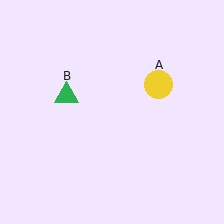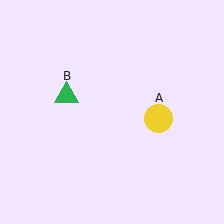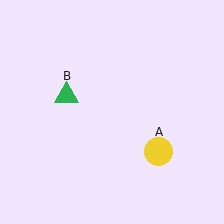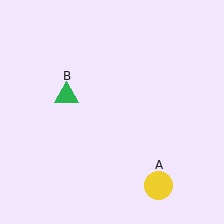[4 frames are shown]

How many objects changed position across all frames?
1 object changed position: yellow circle (object A).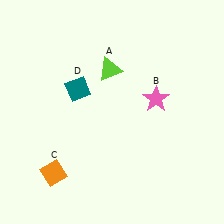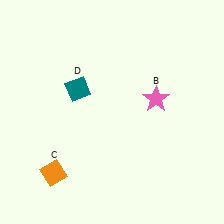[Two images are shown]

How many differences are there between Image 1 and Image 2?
There is 1 difference between the two images.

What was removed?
The lime triangle (A) was removed in Image 2.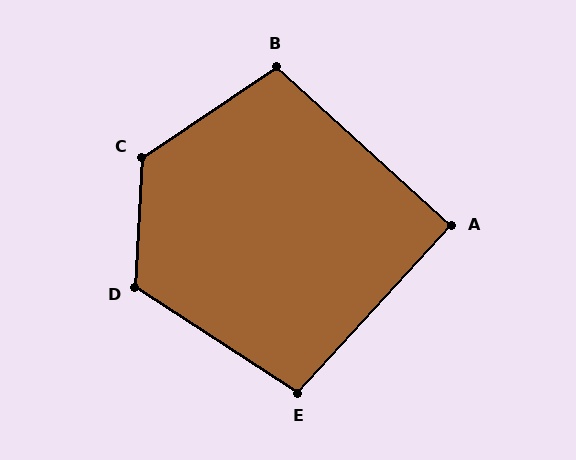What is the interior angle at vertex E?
Approximately 99 degrees (obtuse).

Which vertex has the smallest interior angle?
A, at approximately 90 degrees.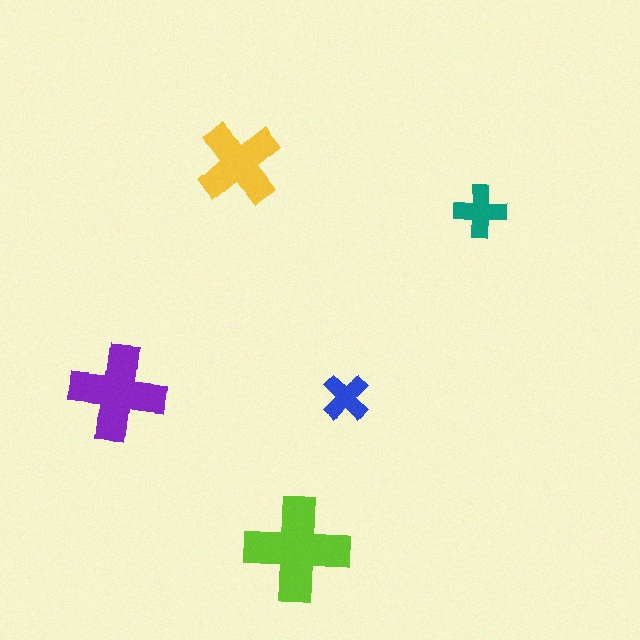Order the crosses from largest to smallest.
the lime one, the purple one, the yellow one, the teal one, the blue one.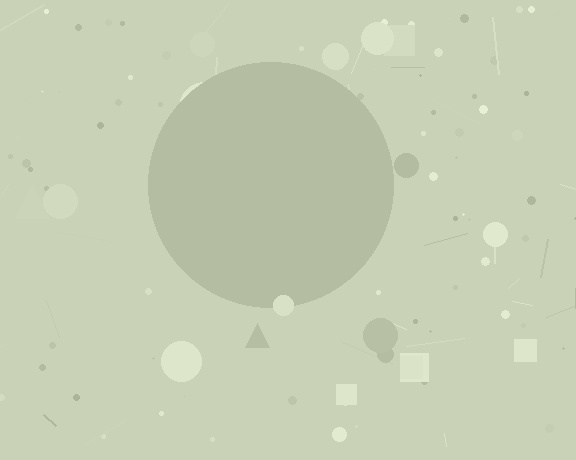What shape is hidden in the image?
A circle is hidden in the image.